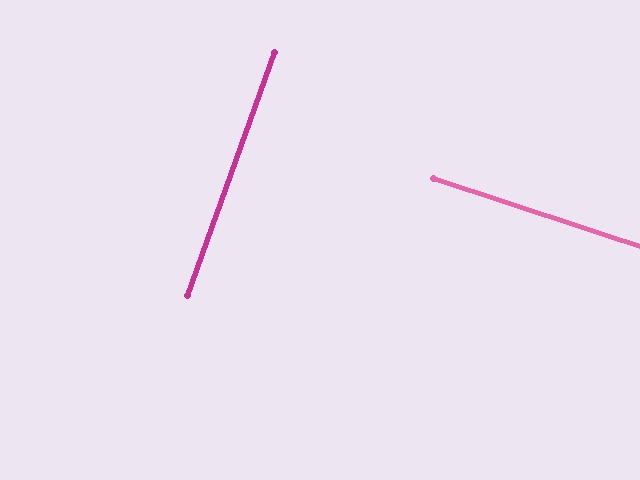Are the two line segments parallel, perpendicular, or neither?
Perpendicular — they meet at approximately 88°.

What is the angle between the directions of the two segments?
Approximately 88 degrees.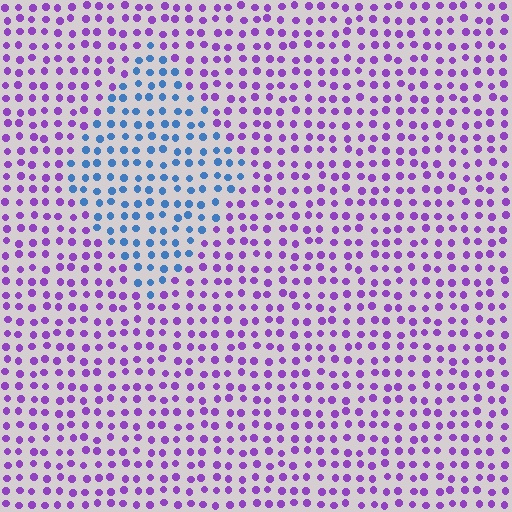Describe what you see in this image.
The image is filled with small purple elements in a uniform arrangement. A diamond-shaped region is visible where the elements are tinted to a slightly different hue, forming a subtle color boundary.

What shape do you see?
I see a diamond.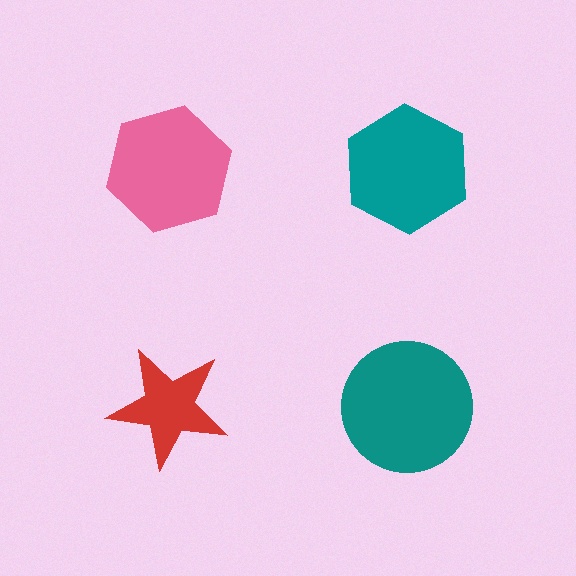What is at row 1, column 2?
A teal hexagon.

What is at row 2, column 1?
A red star.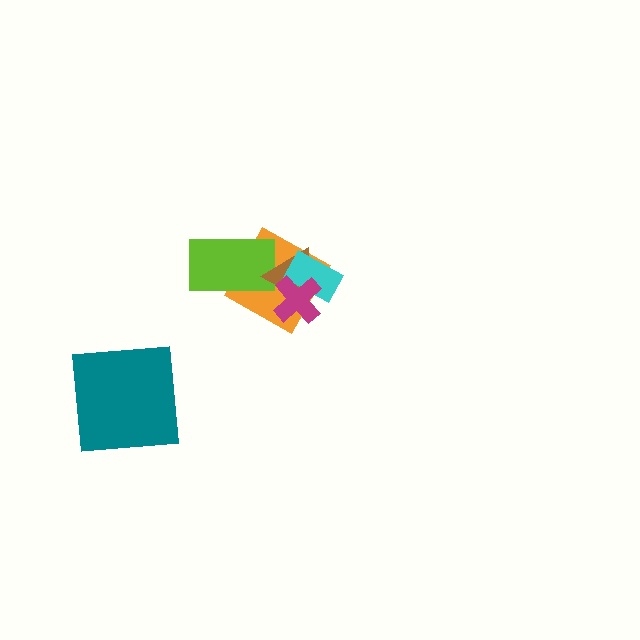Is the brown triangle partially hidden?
Yes, it is partially covered by another shape.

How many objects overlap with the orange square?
4 objects overlap with the orange square.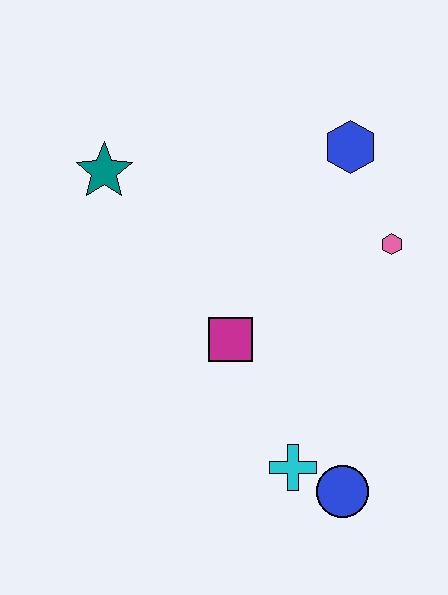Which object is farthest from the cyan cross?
The teal star is farthest from the cyan cross.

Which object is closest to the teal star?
The magenta square is closest to the teal star.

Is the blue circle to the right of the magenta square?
Yes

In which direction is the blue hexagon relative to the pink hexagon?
The blue hexagon is above the pink hexagon.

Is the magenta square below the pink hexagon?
Yes